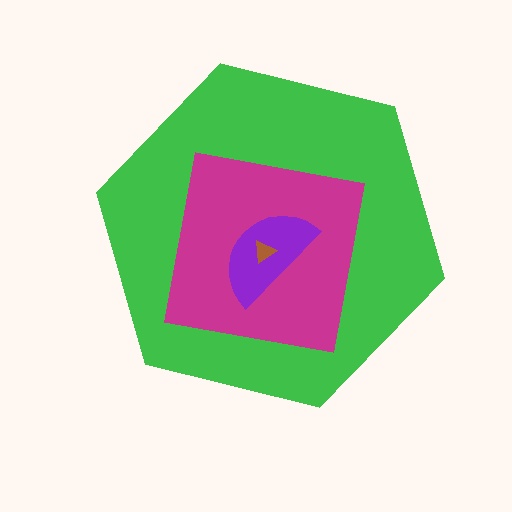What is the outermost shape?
The green hexagon.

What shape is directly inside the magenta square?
The purple semicircle.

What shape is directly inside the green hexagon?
The magenta square.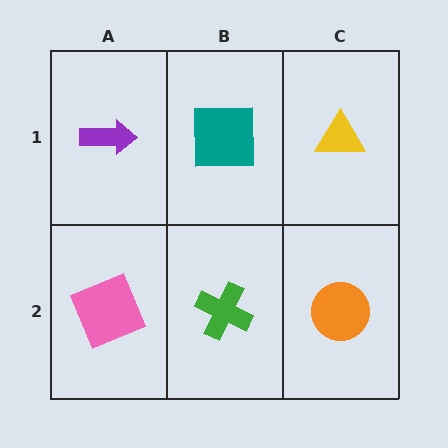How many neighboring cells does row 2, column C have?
2.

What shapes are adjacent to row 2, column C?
A yellow triangle (row 1, column C), a green cross (row 2, column B).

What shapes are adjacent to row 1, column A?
A pink square (row 2, column A), a teal square (row 1, column B).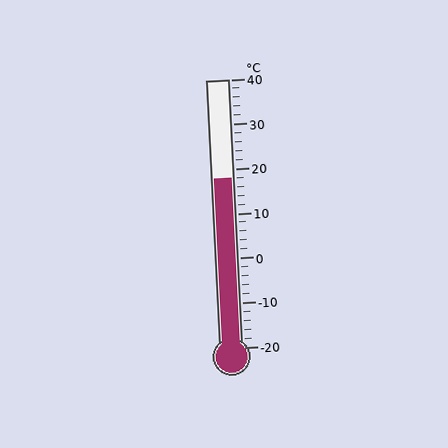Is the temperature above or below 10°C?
The temperature is above 10°C.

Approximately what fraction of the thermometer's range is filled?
The thermometer is filled to approximately 65% of its range.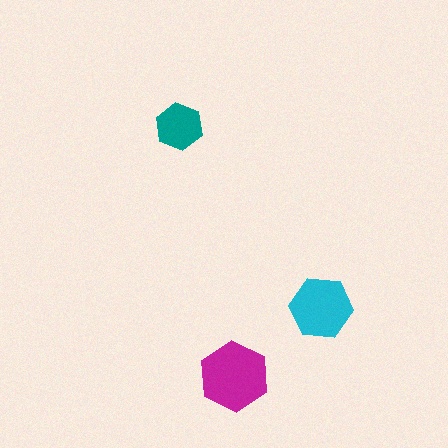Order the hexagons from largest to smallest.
the magenta one, the cyan one, the teal one.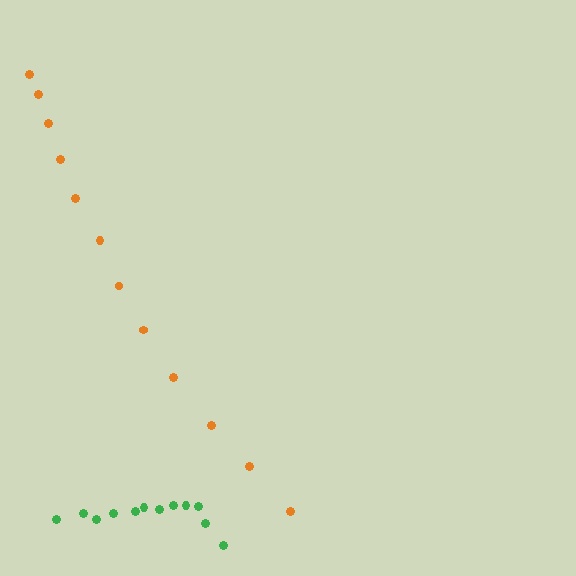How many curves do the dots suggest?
There are 2 distinct paths.